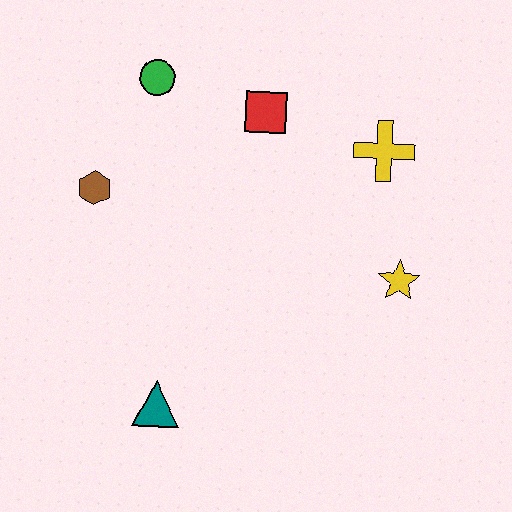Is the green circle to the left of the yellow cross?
Yes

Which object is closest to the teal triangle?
The brown hexagon is closest to the teal triangle.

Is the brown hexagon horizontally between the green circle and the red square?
No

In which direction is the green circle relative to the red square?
The green circle is to the left of the red square.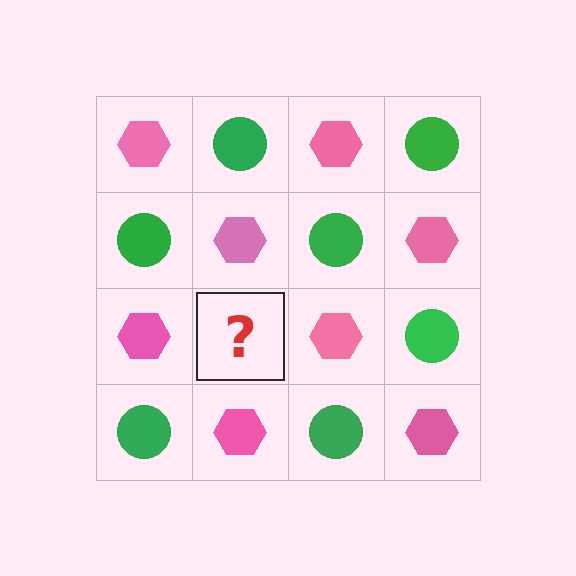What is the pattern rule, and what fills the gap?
The rule is that it alternates pink hexagon and green circle in a checkerboard pattern. The gap should be filled with a green circle.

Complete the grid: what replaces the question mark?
The question mark should be replaced with a green circle.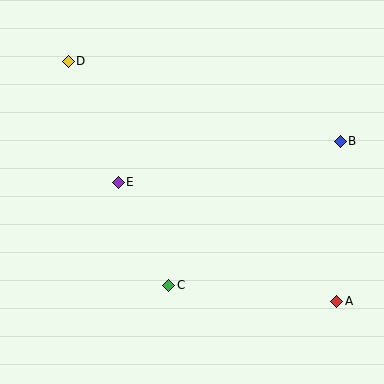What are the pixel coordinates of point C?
Point C is at (169, 285).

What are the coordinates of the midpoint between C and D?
The midpoint between C and D is at (118, 173).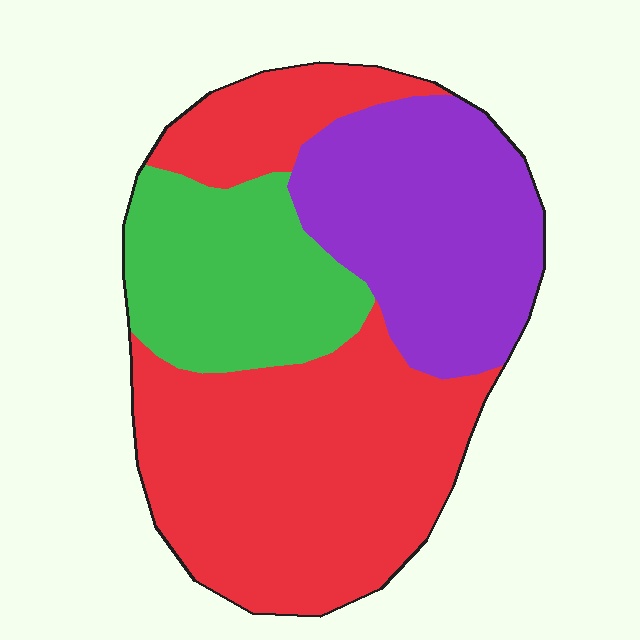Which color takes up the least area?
Green, at roughly 20%.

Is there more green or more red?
Red.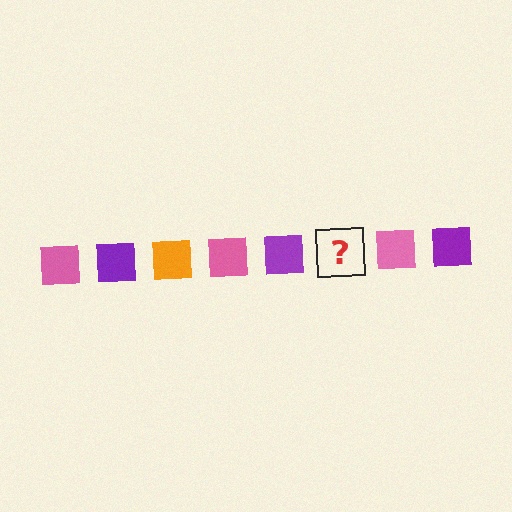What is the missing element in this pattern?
The missing element is an orange square.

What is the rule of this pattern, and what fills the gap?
The rule is that the pattern cycles through pink, purple, orange squares. The gap should be filled with an orange square.